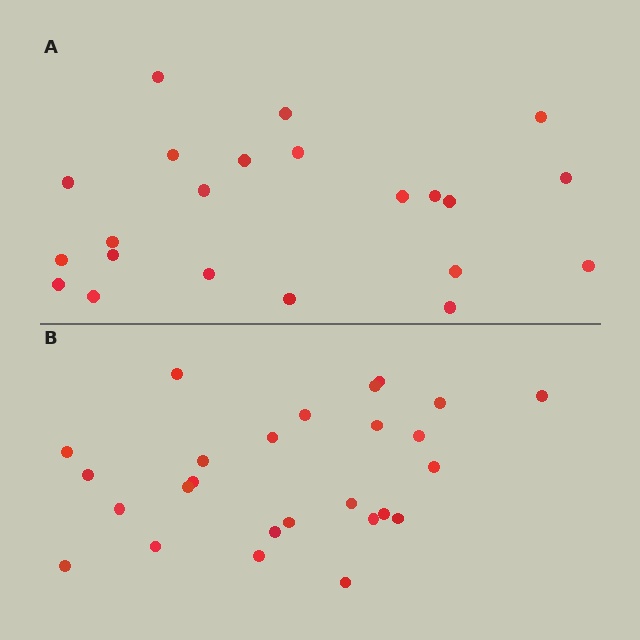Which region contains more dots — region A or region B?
Region B (the bottom region) has more dots.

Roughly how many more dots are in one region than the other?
Region B has about 4 more dots than region A.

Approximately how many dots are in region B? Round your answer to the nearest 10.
About 30 dots. (The exact count is 26, which rounds to 30.)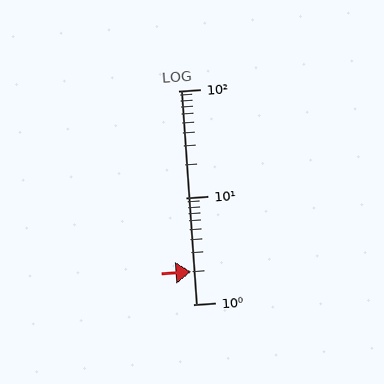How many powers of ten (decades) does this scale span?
The scale spans 2 decades, from 1 to 100.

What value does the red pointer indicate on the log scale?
The pointer indicates approximately 2.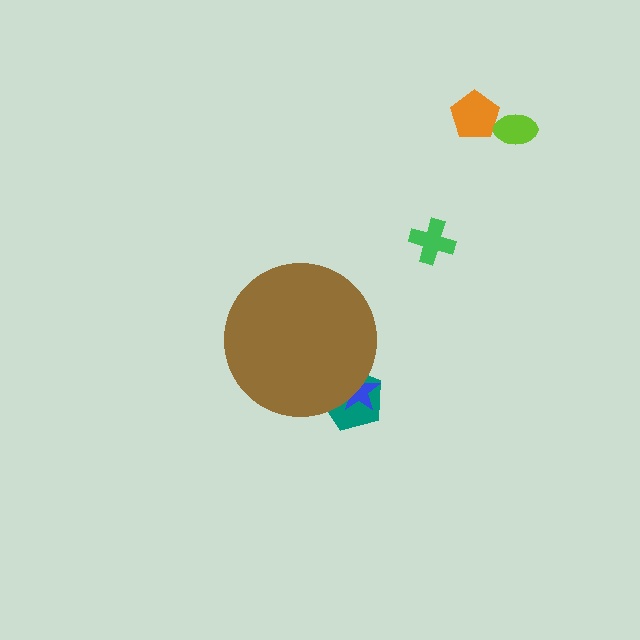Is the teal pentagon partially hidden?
Yes, the teal pentagon is partially hidden behind the brown circle.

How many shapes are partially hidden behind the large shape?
2 shapes are partially hidden.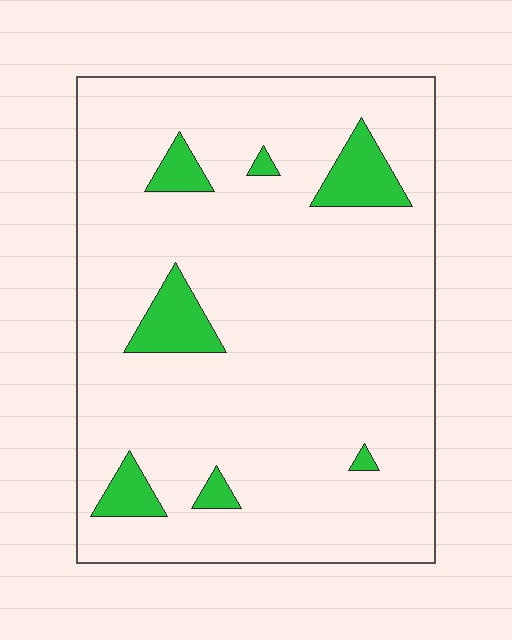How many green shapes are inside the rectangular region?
7.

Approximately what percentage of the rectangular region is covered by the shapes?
Approximately 10%.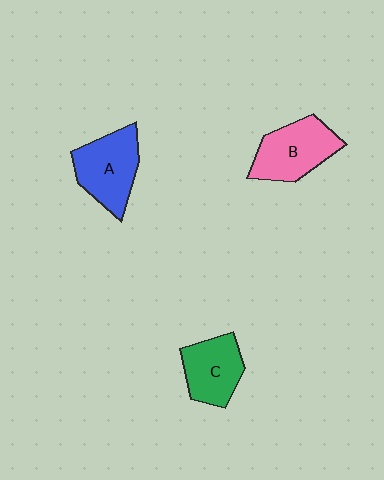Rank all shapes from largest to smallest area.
From largest to smallest: A (blue), B (pink), C (green).